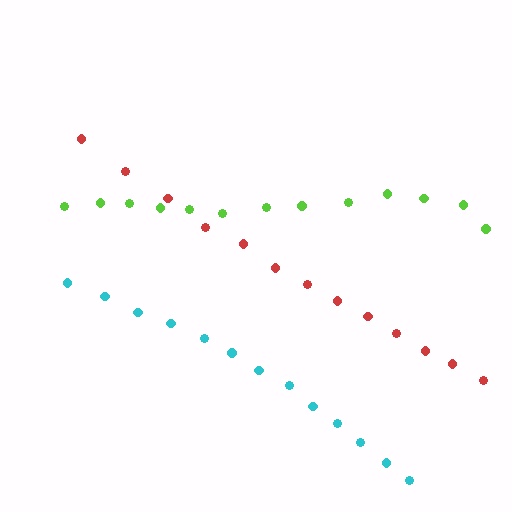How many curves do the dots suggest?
There are 3 distinct paths.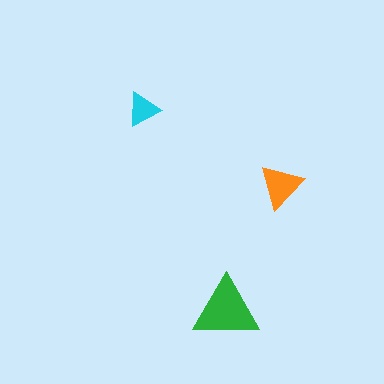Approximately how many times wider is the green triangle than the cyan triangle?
About 2 times wider.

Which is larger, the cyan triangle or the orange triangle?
The orange one.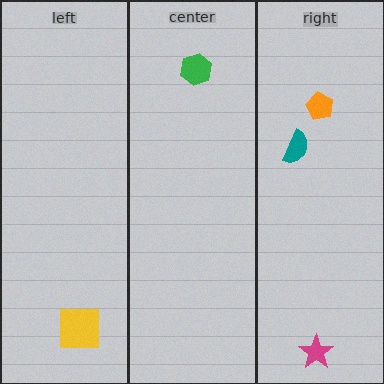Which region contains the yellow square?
The left region.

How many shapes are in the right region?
3.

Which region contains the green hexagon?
The center region.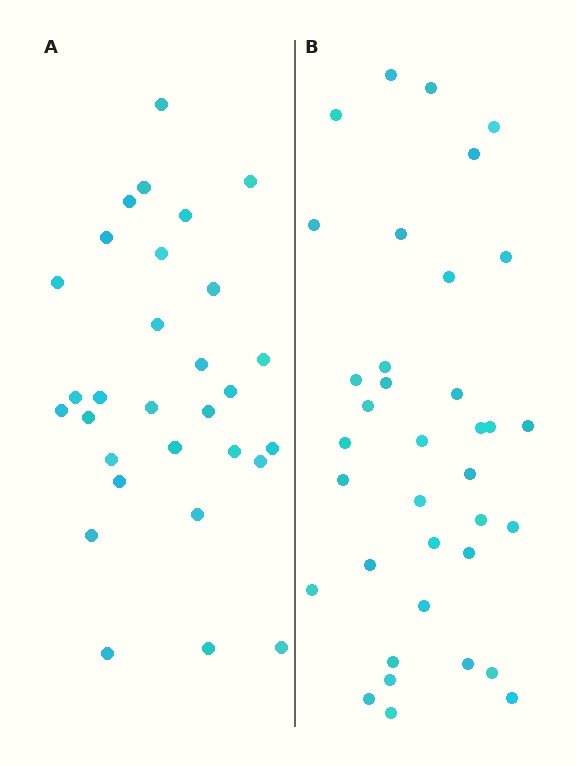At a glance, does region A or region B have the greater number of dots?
Region B (the right region) has more dots.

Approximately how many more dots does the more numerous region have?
Region B has about 6 more dots than region A.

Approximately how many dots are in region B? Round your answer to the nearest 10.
About 40 dots. (The exact count is 36, which rounds to 40.)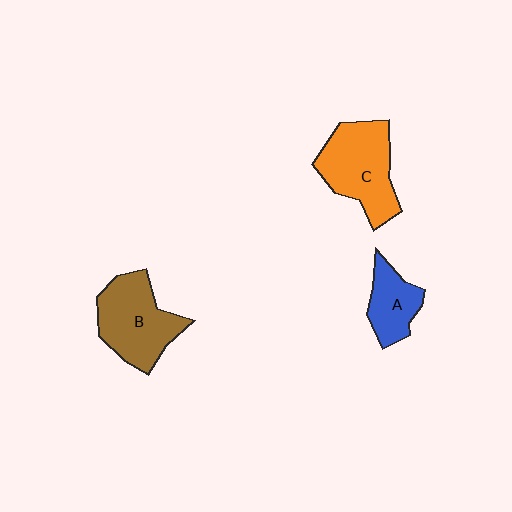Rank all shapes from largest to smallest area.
From largest to smallest: C (orange), B (brown), A (blue).